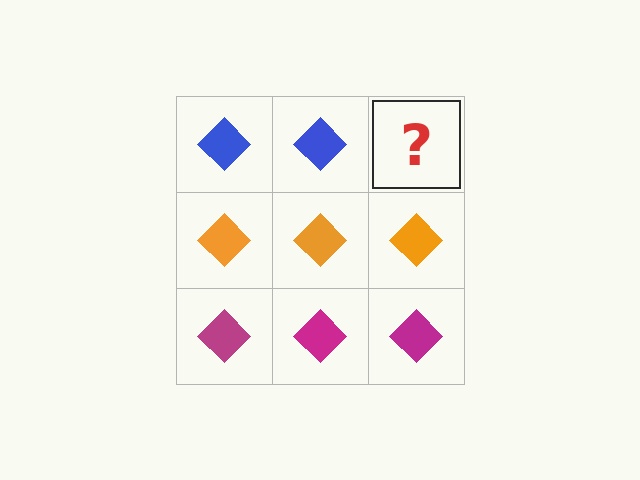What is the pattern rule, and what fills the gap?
The rule is that each row has a consistent color. The gap should be filled with a blue diamond.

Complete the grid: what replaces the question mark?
The question mark should be replaced with a blue diamond.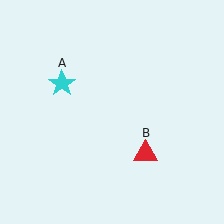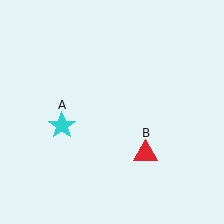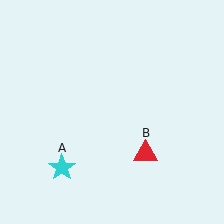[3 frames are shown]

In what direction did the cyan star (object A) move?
The cyan star (object A) moved down.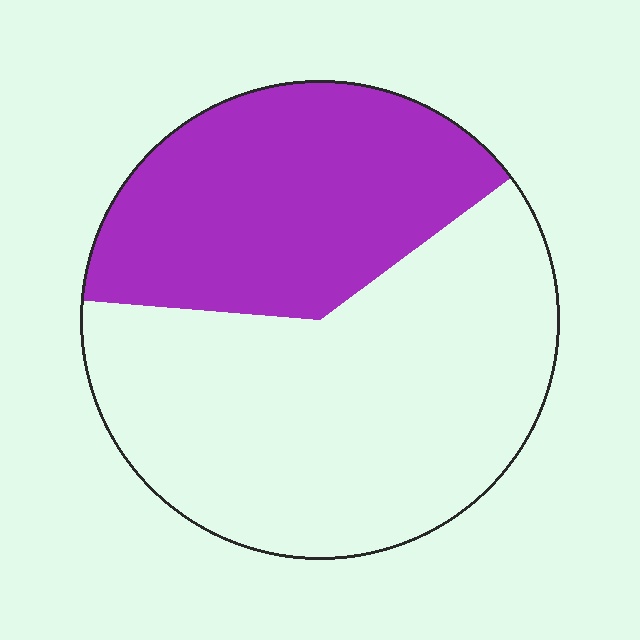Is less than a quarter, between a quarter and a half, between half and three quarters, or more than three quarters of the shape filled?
Between a quarter and a half.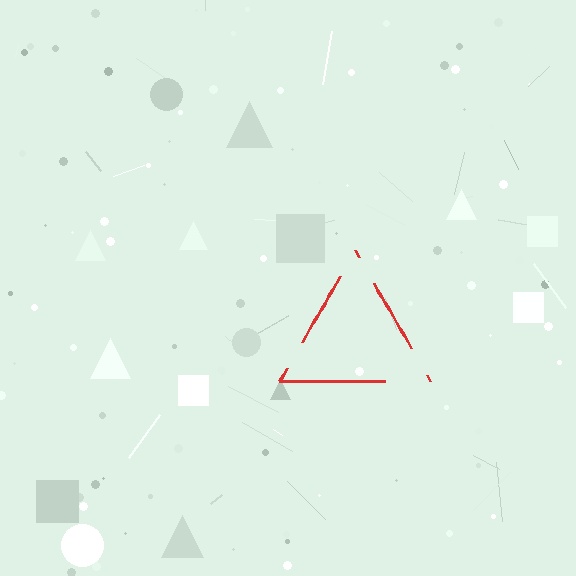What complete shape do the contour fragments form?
The contour fragments form a triangle.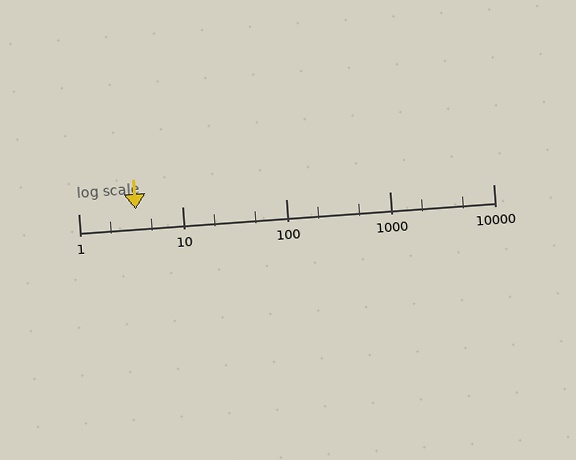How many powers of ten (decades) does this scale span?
The scale spans 4 decades, from 1 to 10000.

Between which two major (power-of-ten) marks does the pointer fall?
The pointer is between 1 and 10.